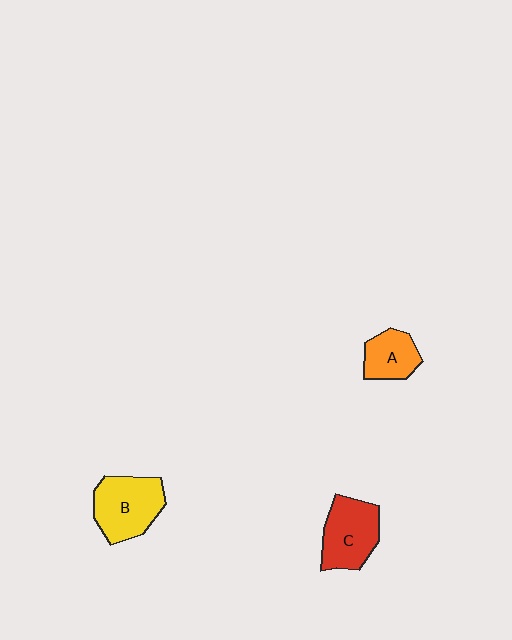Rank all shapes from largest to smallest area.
From largest to smallest: B (yellow), C (red), A (orange).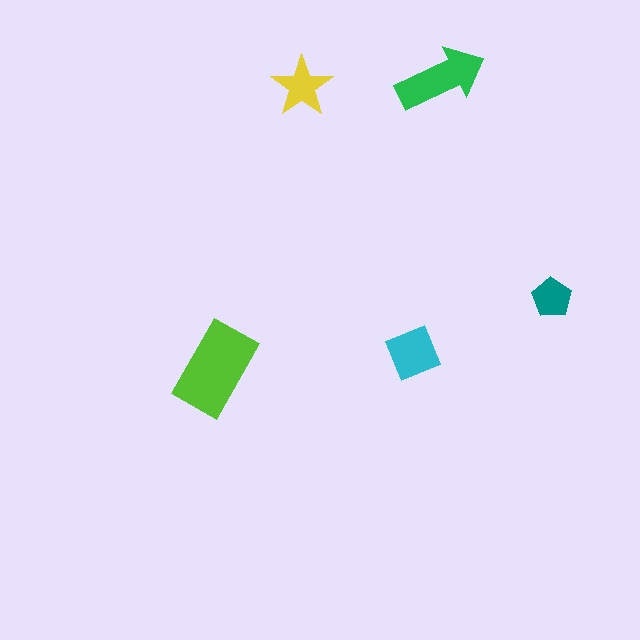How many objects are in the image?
There are 5 objects in the image.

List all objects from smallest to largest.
The teal pentagon, the yellow star, the cyan diamond, the green arrow, the lime rectangle.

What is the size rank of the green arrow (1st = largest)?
2nd.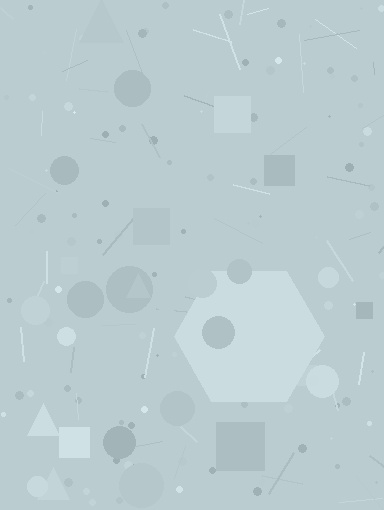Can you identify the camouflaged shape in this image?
The camouflaged shape is a hexagon.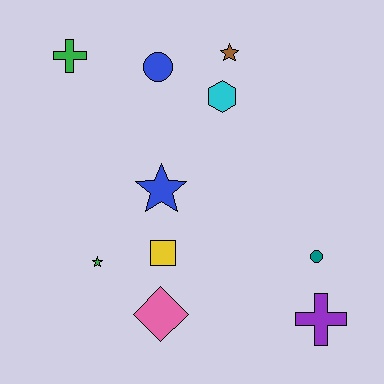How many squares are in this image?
There is 1 square.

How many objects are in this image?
There are 10 objects.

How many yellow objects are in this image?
There is 1 yellow object.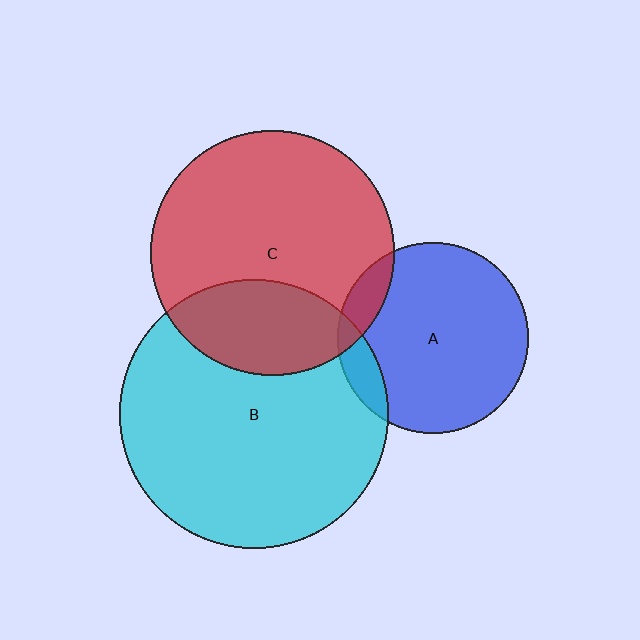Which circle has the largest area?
Circle B (cyan).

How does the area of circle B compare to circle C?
Approximately 1.2 times.